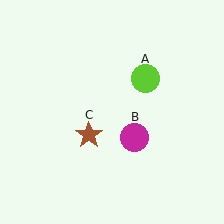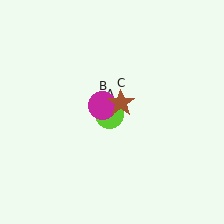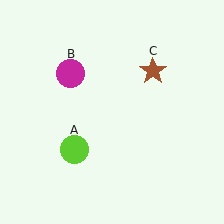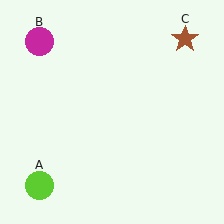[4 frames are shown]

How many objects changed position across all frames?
3 objects changed position: lime circle (object A), magenta circle (object B), brown star (object C).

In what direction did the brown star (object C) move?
The brown star (object C) moved up and to the right.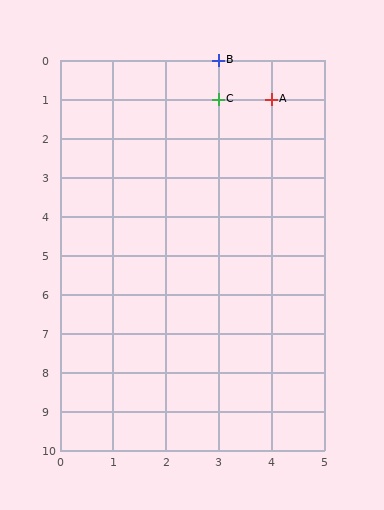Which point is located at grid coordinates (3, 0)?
Point B is at (3, 0).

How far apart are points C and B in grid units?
Points C and B are 1 row apart.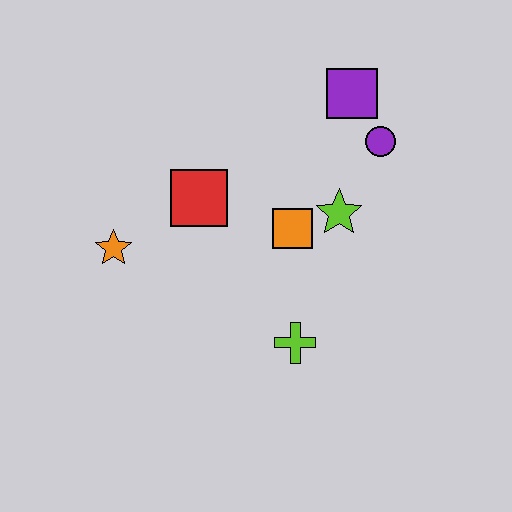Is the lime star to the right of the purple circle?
No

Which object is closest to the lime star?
The orange square is closest to the lime star.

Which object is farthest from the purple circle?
The orange star is farthest from the purple circle.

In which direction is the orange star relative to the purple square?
The orange star is to the left of the purple square.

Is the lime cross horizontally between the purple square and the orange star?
Yes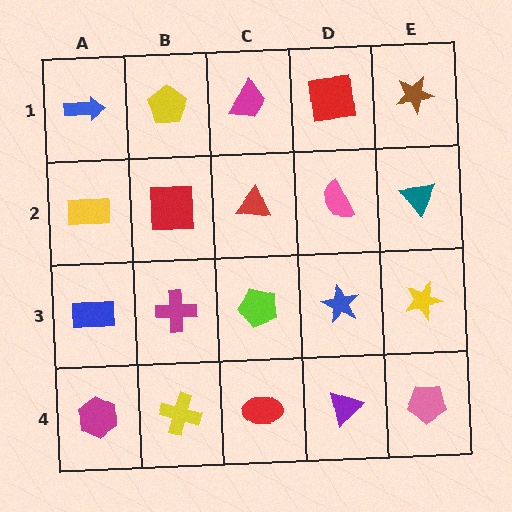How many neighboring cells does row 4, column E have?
2.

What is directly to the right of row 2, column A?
A red square.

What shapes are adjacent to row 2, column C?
A magenta trapezoid (row 1, column C), a lime pentagon (row 3, column C), a red square (row 2, column B), a pink semicircle (row 2, column D).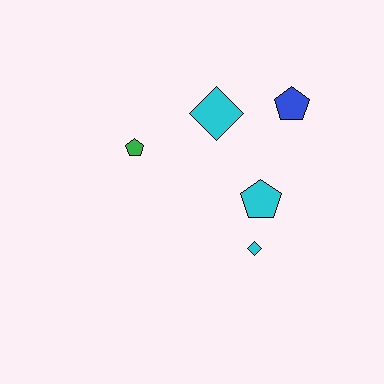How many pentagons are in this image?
There are 3 pentagons.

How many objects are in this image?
There are 5 objects.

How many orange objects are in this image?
There are no orange objects.